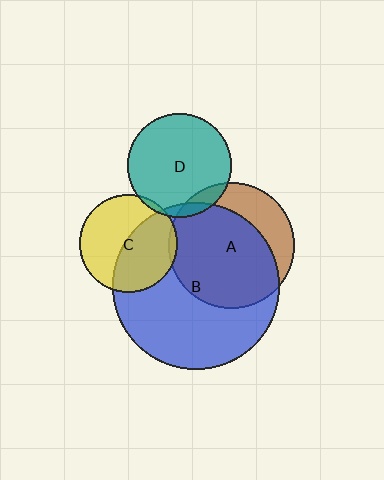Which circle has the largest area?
Circle B (blue).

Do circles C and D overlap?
Yes.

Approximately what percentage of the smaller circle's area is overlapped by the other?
Approximately 5%.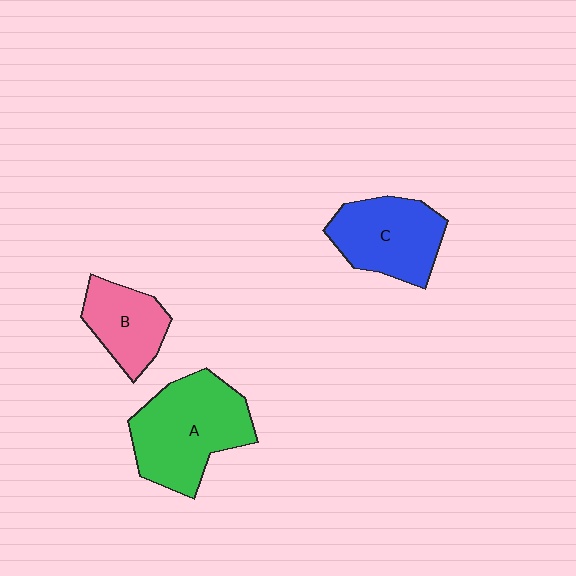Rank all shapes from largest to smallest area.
From largest to smallest: A (green), C (blue), B (pink).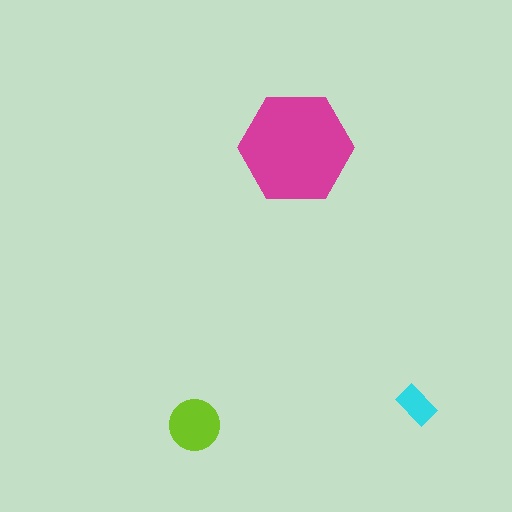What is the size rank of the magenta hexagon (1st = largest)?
1st.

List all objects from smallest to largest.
The cyan rectangle, the lime circle, the magenta hexagon.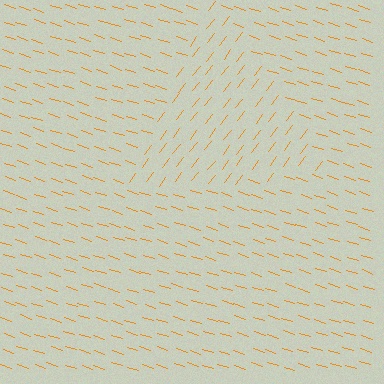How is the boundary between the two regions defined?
The boundary is defined purely by a change in line orientation (approximately 70 degrees difference). All lines are the same color and thickness.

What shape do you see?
I see a triangle.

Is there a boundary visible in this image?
Yes, there is a texture boundary formed by a change in line orientation.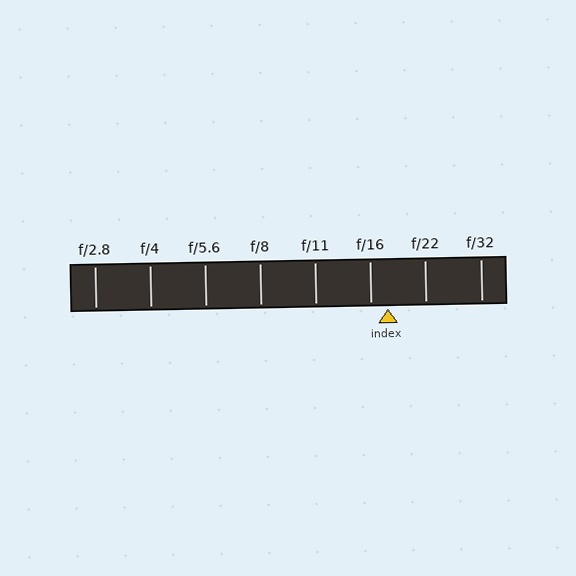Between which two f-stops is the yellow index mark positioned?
The index mark is between f/16 and f/22.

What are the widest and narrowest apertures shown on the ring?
The widest aperture shown is f/2.8 and the narrowest is f/32.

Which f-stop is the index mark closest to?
The index mark is closest to f/16.